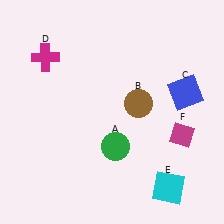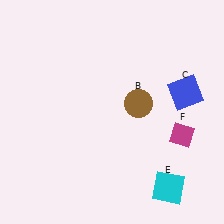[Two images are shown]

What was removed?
The green circle (A), the magenta cross (D) were removed in Image 2.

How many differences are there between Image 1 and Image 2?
There are 2 differences between the two images.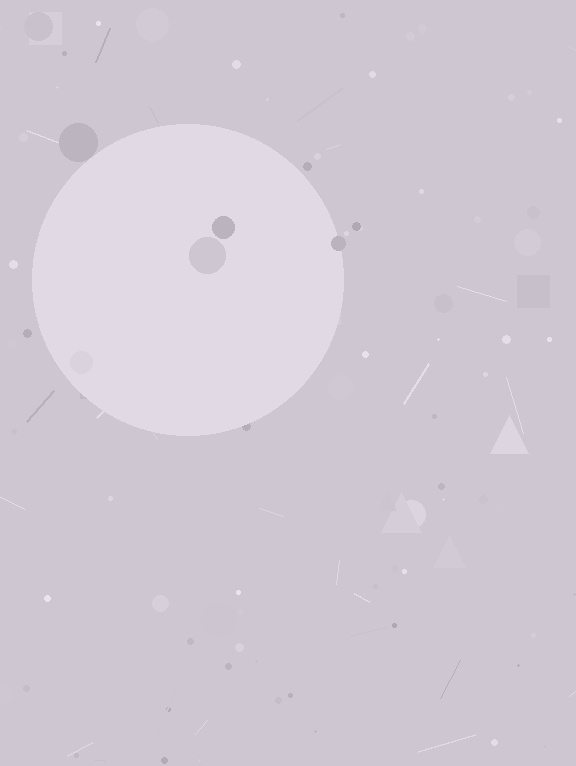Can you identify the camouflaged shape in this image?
The camouflaged shape is a circle.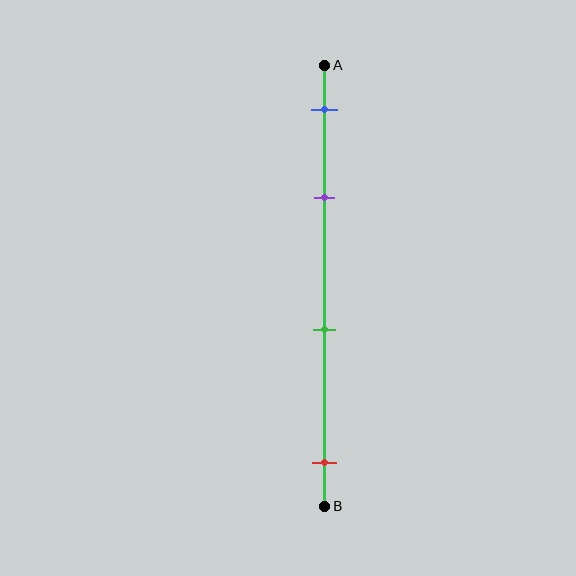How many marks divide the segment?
There are 4 marks dividing the segment.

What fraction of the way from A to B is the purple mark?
The purple mark is approximately 30% (0.3) of the way from A to B.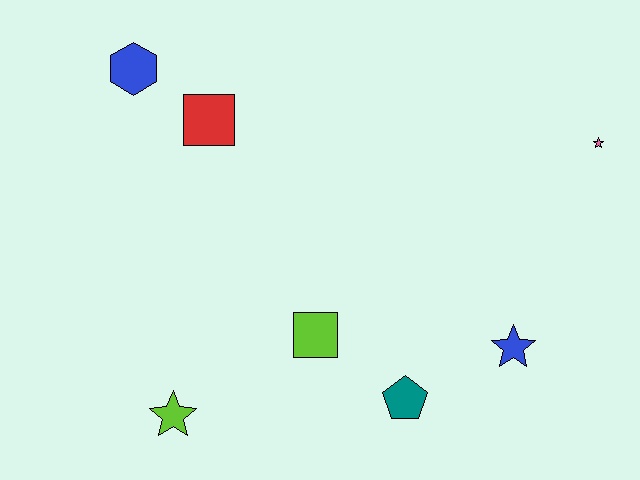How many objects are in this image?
There are 7 objects.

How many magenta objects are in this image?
There are no magenta objects.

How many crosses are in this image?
There are no crosses.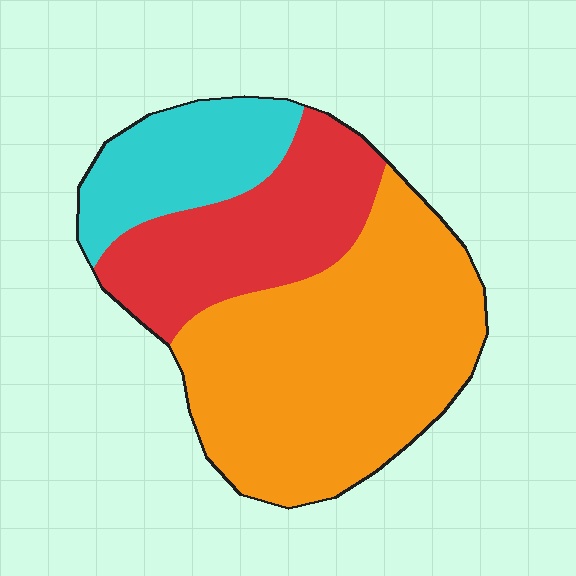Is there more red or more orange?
Orange.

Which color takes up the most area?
Orange, at roughly 55%.